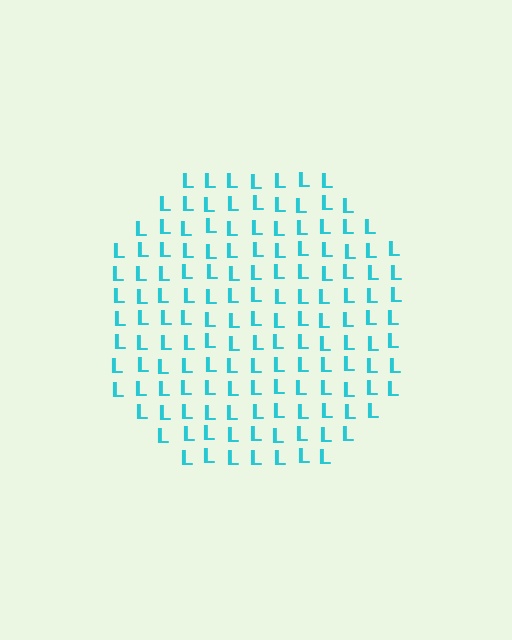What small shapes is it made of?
It is made of small letter L's.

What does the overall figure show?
The overall figure shows a circle.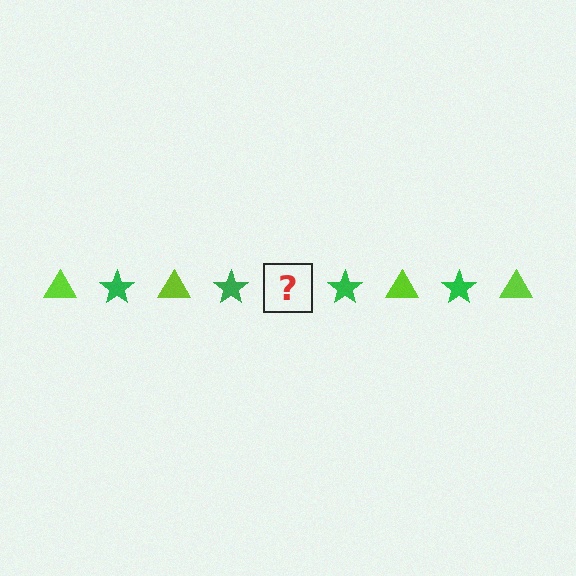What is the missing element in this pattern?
The missing element is a lime triangle.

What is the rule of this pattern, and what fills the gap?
The rule is that the pattern alternates between lime triangle and green star. The gap should be filled with a lime triangle.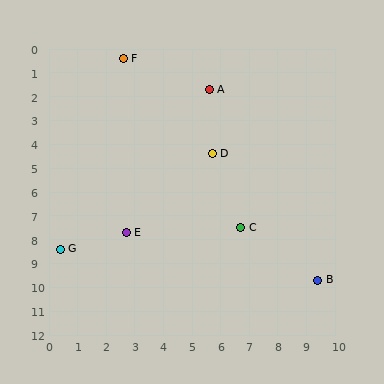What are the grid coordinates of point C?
Point C is at approximately (6.7, 7.5).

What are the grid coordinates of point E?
Point E is at approximately (2.7, 7.7).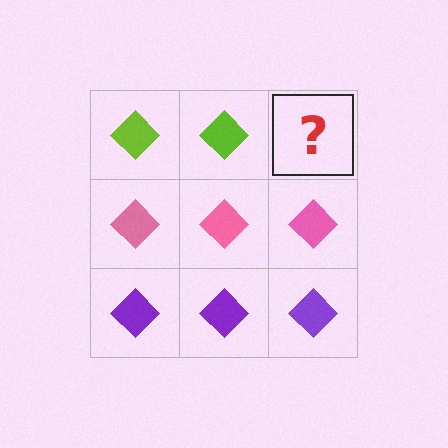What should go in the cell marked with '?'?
The missing cell should contain a lime diamond.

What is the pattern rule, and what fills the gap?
The rule is that each row has a consistent color. The gap should be filled with a lime diamond.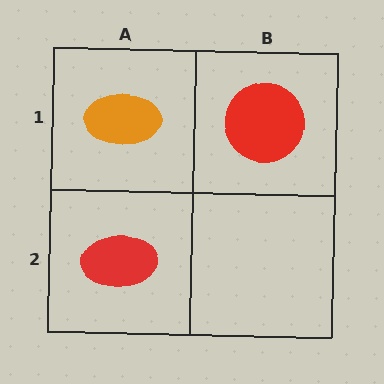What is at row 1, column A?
An orange ellipse.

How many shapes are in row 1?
2 shapes.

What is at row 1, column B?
A red circle.